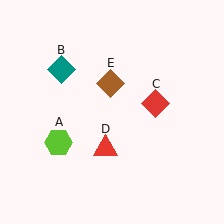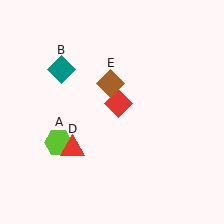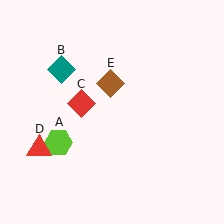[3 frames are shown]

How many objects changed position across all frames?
2 objects changed position: red diamond (object C), red triangle (object D).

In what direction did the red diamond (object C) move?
The red diamond (object C) moved left.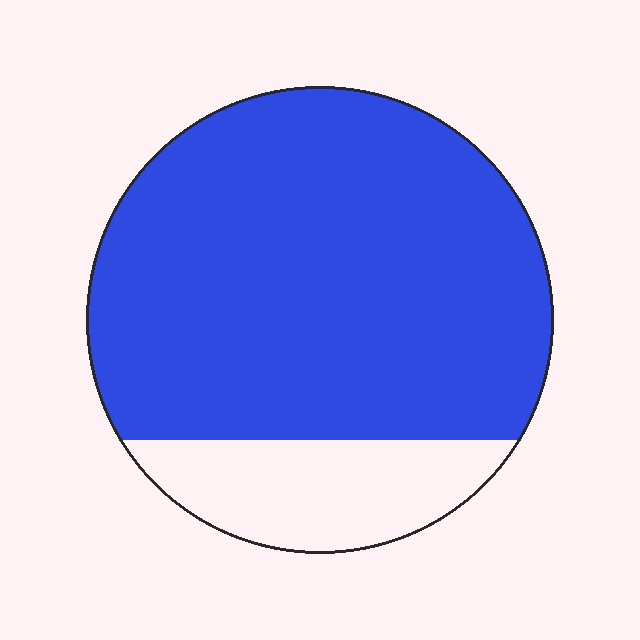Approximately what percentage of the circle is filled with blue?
Approximately 80%.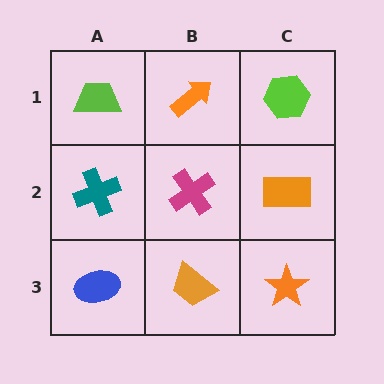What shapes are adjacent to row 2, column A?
A lime trapezoid (row 1, column A), a blue ellipse (row 3, column A), a magenta cross (row 2, column B).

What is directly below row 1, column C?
An orange rectangle.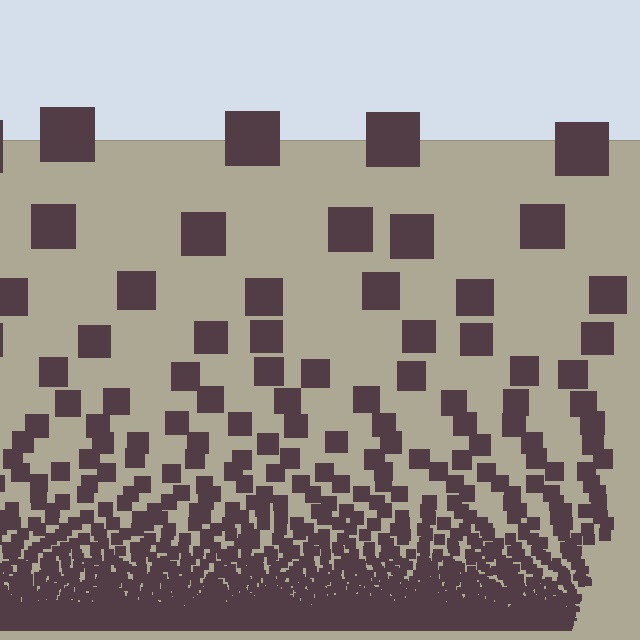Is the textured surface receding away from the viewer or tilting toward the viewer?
The surface appears to tilt toward the viewer. Texture elements get larger and sparser toward the top.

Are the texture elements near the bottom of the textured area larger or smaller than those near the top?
Smaller. The gradient is inverted — elements near the bottom are smaller and denser.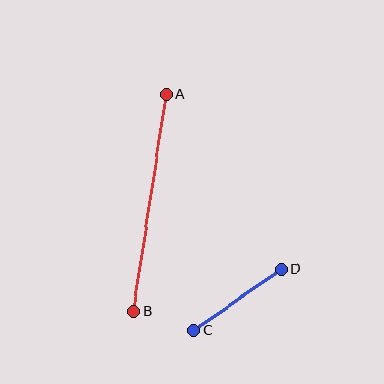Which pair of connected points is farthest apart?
Points A and B are farthest apart.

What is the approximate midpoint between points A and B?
The midpoint is at approximately (150, 203) pixels.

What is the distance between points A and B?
The distance is approximately 219 pixels.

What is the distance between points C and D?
The distance is approximately 107 pixels.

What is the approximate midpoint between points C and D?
The midpoint is at approximately (237, 300) pixels.